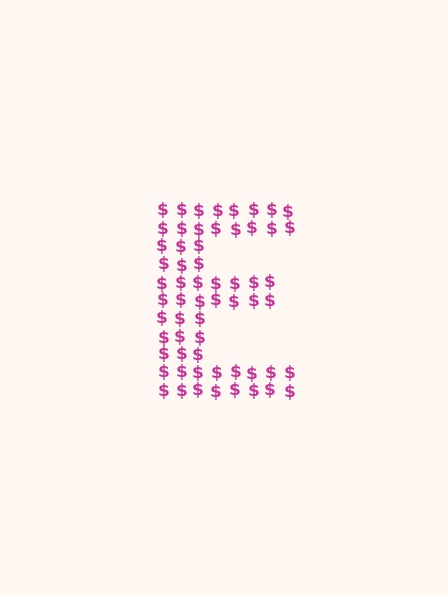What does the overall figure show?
The overall figure shows the letter E.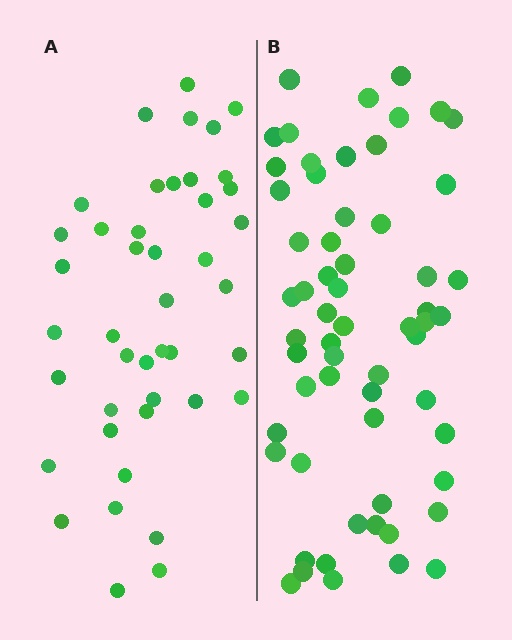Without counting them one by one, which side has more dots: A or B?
Region B (the right region) has more dots.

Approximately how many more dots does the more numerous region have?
Region B has approximately 15 more dots than region A.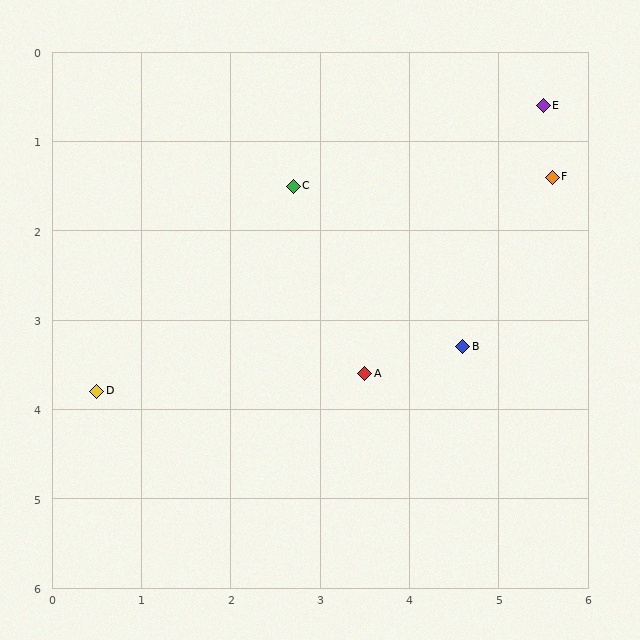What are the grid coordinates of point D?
Point D is at approximately (0.5, 3.8).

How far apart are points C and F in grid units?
Points C and F are about 2.9 grid units apart.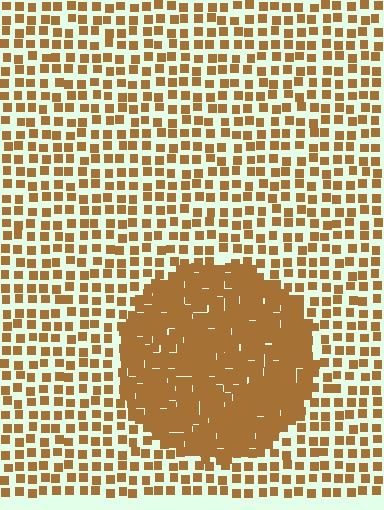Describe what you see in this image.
The image contains small brown elements arranged at two different densities. A circle-shaped region is visible where the elements are more densely packed than the surrounding area.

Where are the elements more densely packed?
The elements are more densely packed inside the circle boundary.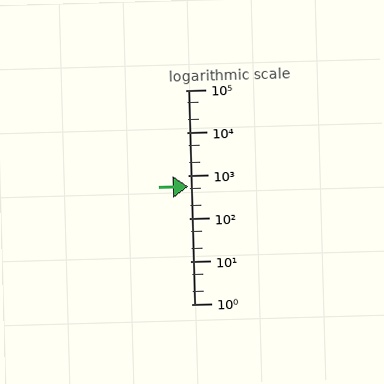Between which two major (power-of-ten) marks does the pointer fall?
The pointer is between 100 and 1000.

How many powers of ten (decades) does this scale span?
The scale spans 5 decades, from 1 to 100000.